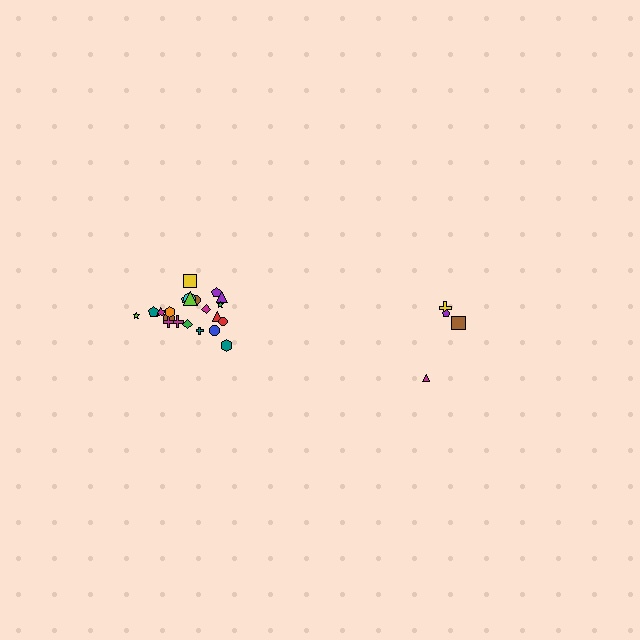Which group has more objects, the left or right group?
The left group.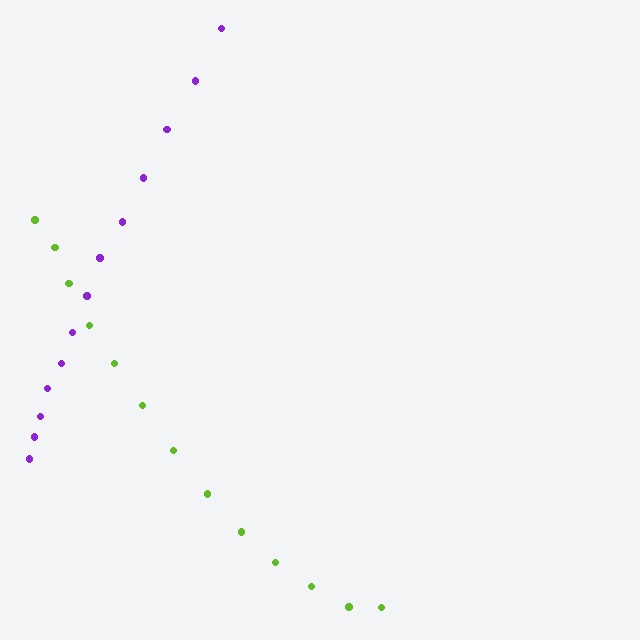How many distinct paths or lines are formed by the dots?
There are 2 distinct paths.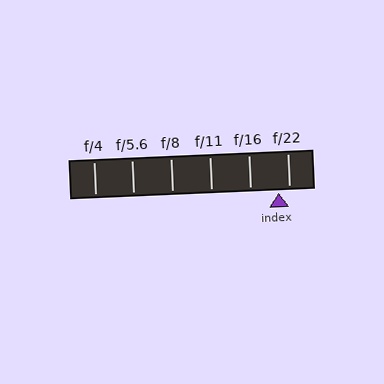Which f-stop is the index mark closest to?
The index mark is closest to f/22.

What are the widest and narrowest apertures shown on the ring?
The widest aperture shown is f/4 and the narrowest is f/22.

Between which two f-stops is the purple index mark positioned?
The index mark is between f/16 and f/22.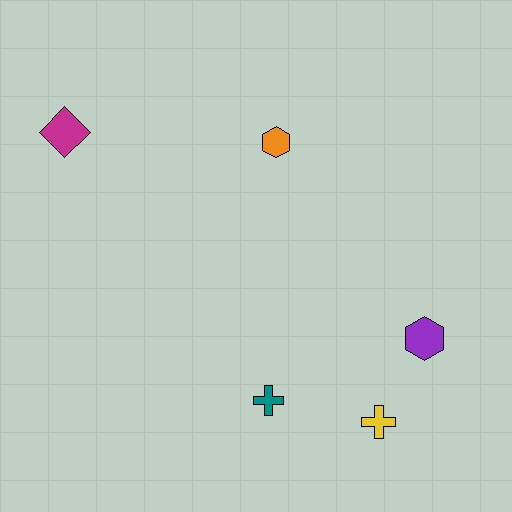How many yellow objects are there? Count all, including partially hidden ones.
There is 1 yellow object.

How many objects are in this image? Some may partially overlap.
There are 5 objects.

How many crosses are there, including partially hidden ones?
There are 2 crosses.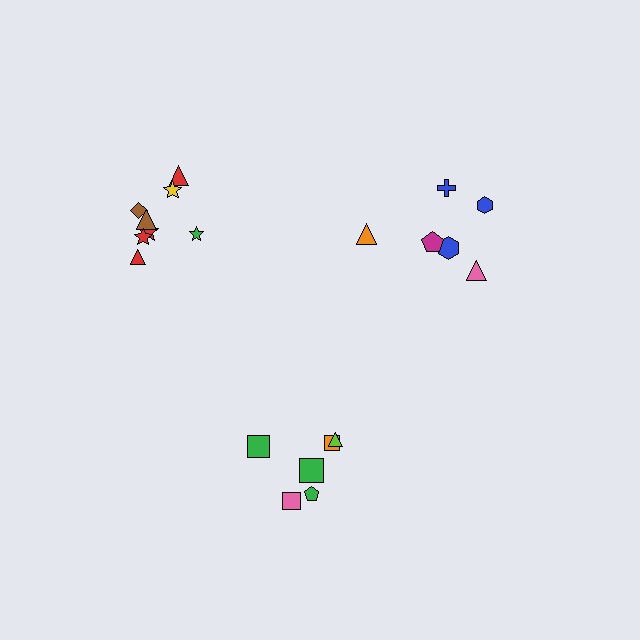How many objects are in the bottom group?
There are 6 objects.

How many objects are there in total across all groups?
There are 20 objects.